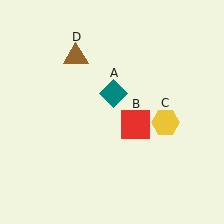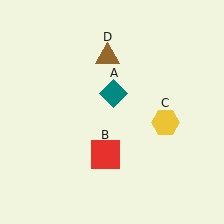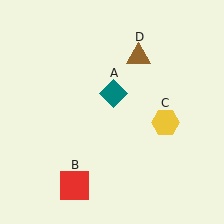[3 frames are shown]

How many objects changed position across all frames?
2 objects changed position: red square (object B), brown triangle (object D).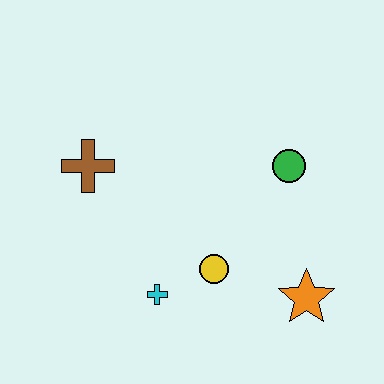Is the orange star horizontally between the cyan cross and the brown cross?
No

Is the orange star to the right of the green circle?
Yes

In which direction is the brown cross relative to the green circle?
The brown cross is to the left of the green circle.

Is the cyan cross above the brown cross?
No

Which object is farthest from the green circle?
The brown cross is farthest from the green circle.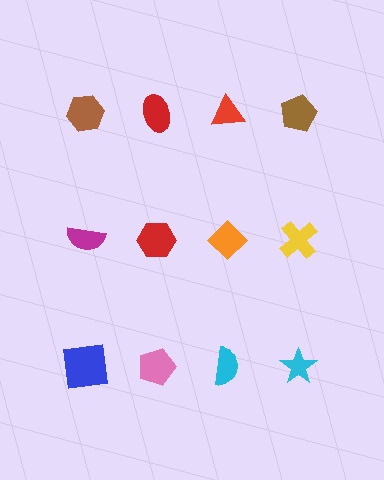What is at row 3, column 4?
A cyan star.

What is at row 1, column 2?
A red ellipse.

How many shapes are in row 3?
4 shapes.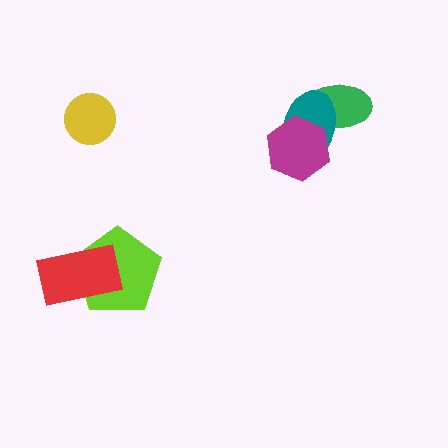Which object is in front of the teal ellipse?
The magenta hexagon is in front of the teal ellipse.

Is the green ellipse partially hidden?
Yes, it is partially covered by another shape.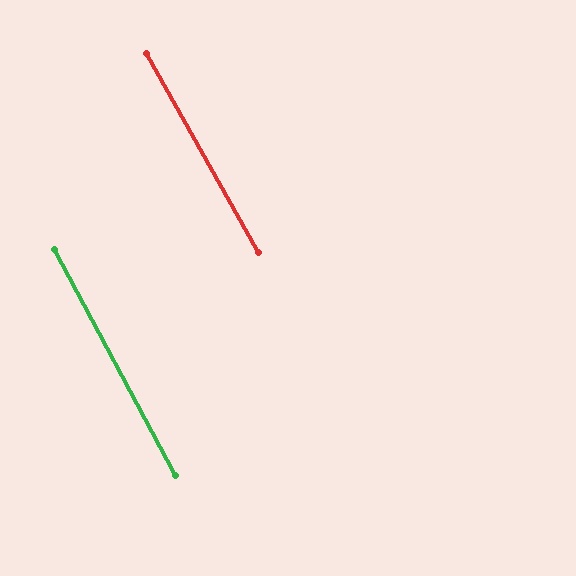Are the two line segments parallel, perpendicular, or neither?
Parallel — their directions differ by only 1.3°.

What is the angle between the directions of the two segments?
Approximately 1 degree.